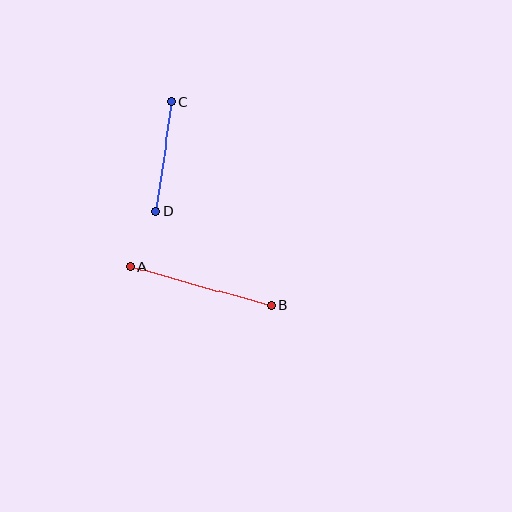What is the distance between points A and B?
The distance is approximately 145 pixels.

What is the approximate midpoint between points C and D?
The midpoint is at approximately (164, 157) pixels.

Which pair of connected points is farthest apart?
Points A and B are farthest apart.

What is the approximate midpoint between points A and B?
The midpoint is at approximately (201, 286) pixels.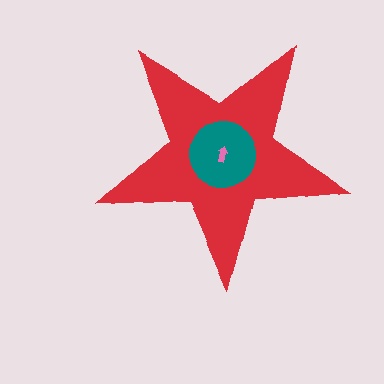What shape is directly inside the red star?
The teal circle.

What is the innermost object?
The pink arrow.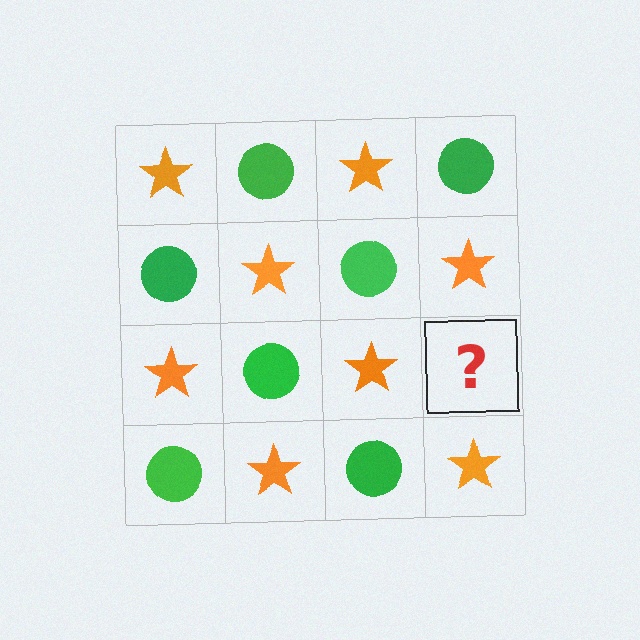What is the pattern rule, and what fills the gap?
The rule is that it alternates orange star and green circle in a checkerboard pattern. The gap should be filled with a green circle.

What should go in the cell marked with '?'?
The missing cell should contain a green circle.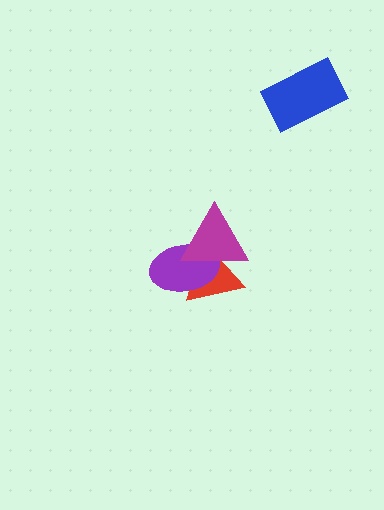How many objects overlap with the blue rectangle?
0 objects overlap with the blue rectangle.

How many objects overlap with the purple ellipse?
2 objects overlap with the purple ellipse.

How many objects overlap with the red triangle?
2 objects overlap with the red triangle.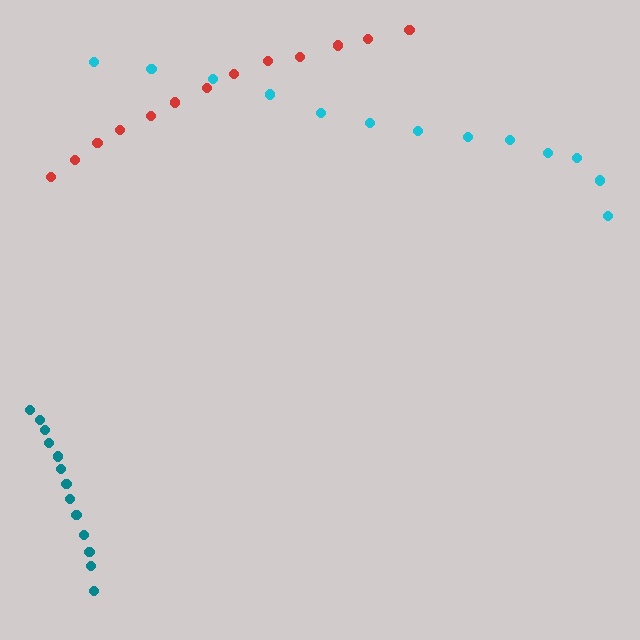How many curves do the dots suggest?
There are 3 distinct paths.